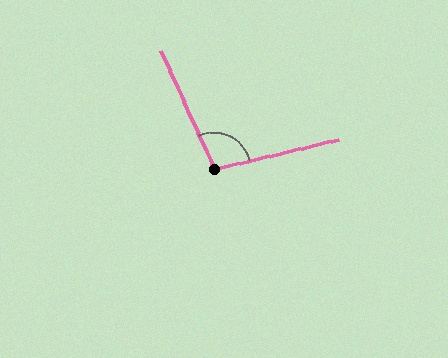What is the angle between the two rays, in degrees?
Approximately 101 degrees.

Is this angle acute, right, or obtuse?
It is obtuse.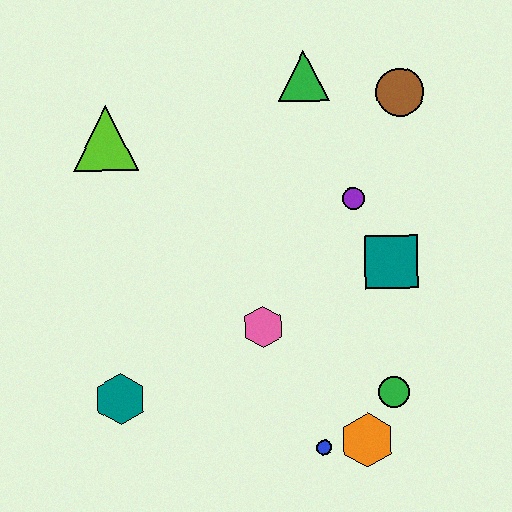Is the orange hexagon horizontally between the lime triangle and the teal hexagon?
No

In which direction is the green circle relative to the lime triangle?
The green circle is to the right of the lime triangle.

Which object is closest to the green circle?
The orange hexagon is closest to the green circle.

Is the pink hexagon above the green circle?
Yes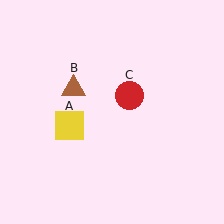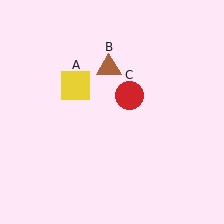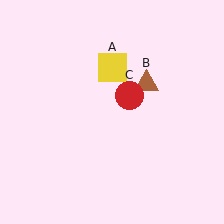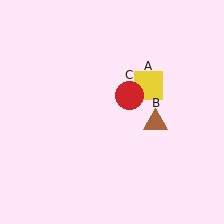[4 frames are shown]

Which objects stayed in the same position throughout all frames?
Red circle (object C) remained stationary.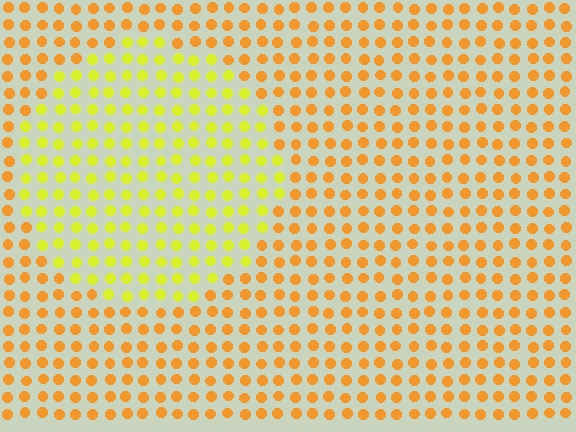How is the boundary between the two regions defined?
The boundary is defined purely by a slight shift in hue (about 35 degrees). Spacing, size, and orientation are identical on both sides.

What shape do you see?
I see a circle.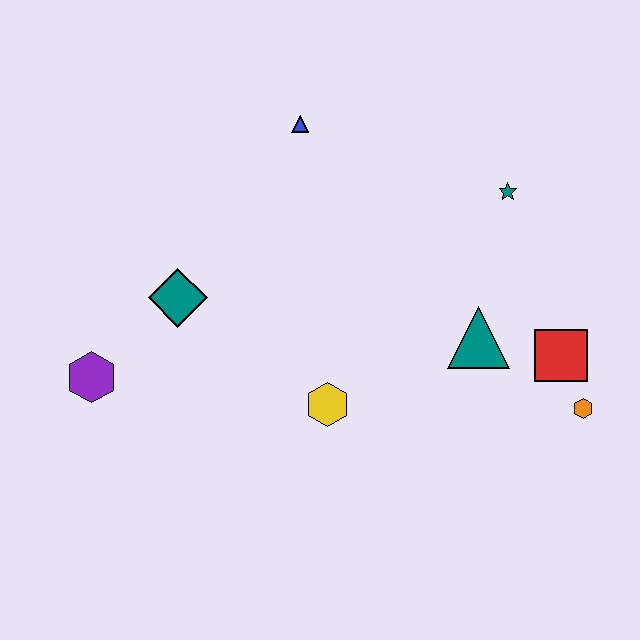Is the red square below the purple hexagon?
No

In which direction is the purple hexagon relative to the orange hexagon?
The purple hexagon is to the left of the orange hexagon.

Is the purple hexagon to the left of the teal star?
Yes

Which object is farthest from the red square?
The purple hexagon is farthest from the red square.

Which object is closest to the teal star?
The teal triangle is closest to the teal star.